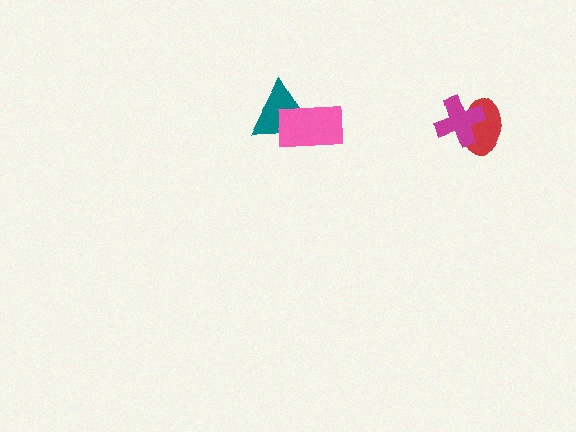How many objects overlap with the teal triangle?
1 object overlaps with the teal triangle.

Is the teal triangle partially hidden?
Yes, it is partially covered by another shape.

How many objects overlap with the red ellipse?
1 object overlaps with the red ellipse.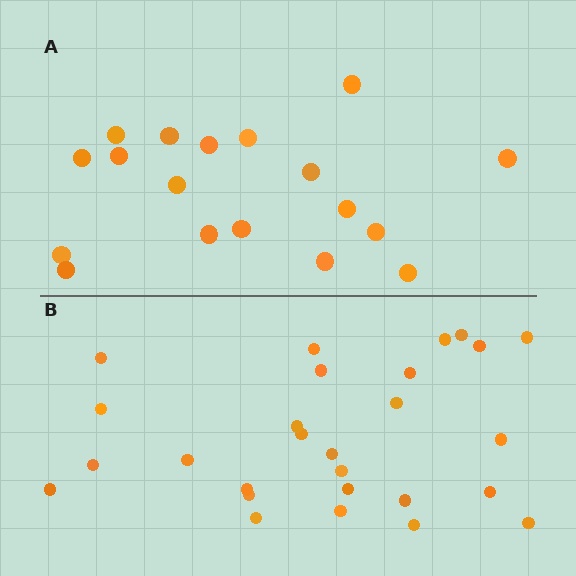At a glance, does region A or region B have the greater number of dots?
Region B (the bottom region) has more dots.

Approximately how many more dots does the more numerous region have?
Region B has roughly 8 or so more dots than region A.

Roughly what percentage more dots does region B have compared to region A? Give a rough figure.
About 50% more.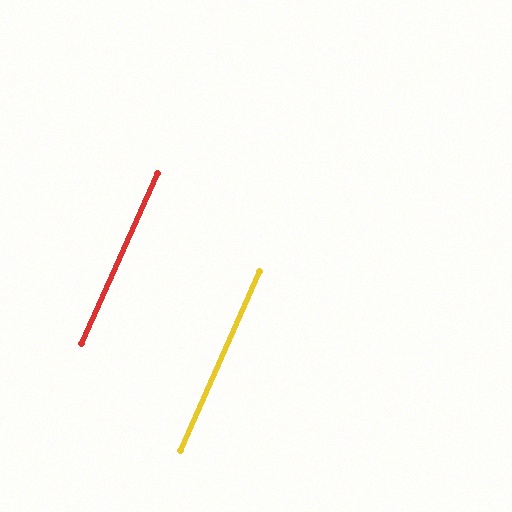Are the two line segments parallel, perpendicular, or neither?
Parallel — their directions differ by only 0.3°.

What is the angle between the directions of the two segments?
Approximately 0 degrees.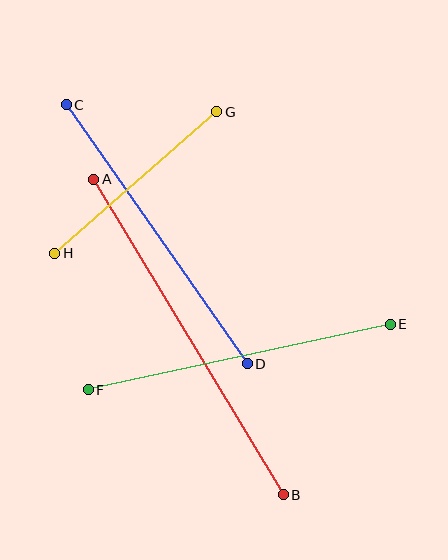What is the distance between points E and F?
The distance is approximately 309 pixels.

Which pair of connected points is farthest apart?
Points A and B are farthest apart.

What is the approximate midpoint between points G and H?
The midpoint is at approximately (136, 183) pixels.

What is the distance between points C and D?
The distance is approximately 316 pixels.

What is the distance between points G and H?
The distance is approximately 215 pixels.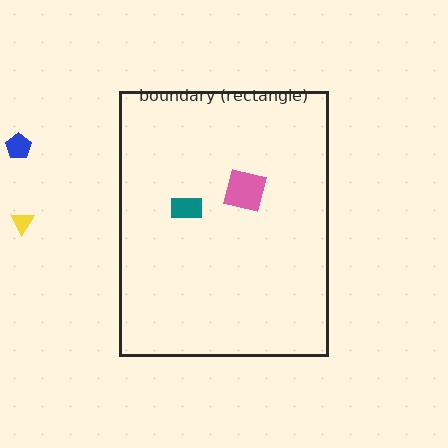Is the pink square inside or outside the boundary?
Inside.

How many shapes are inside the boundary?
2 inside, 2 outside.